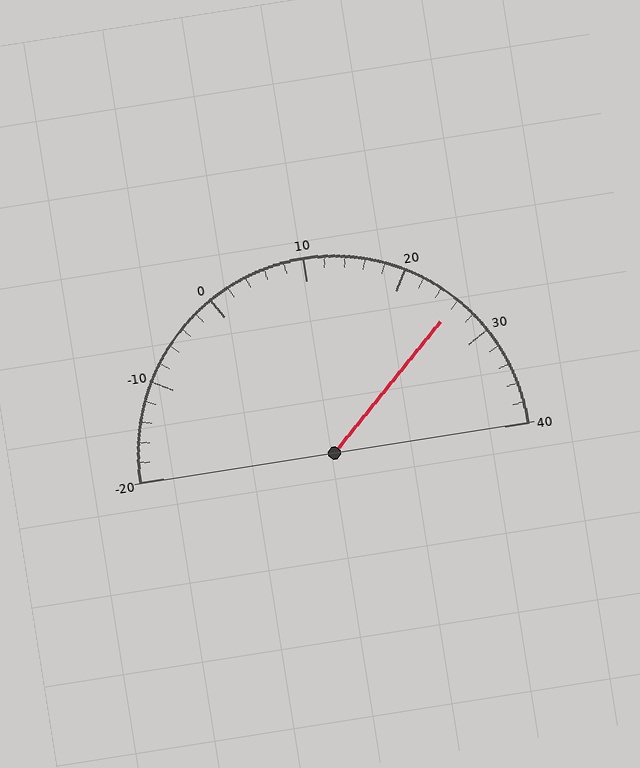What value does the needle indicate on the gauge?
The needle indicates approximately 26.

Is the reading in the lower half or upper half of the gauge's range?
The reading is in the upper half of the range (-20 to 40).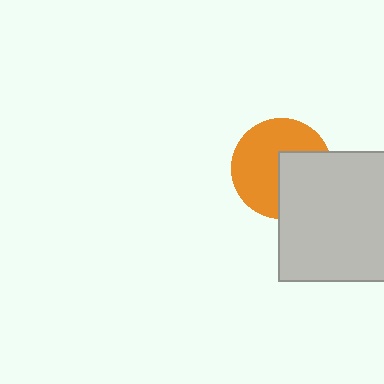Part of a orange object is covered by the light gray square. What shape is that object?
It is a circle.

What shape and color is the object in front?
The object in front is a light gray square.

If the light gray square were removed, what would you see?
You would see the complete orange circle.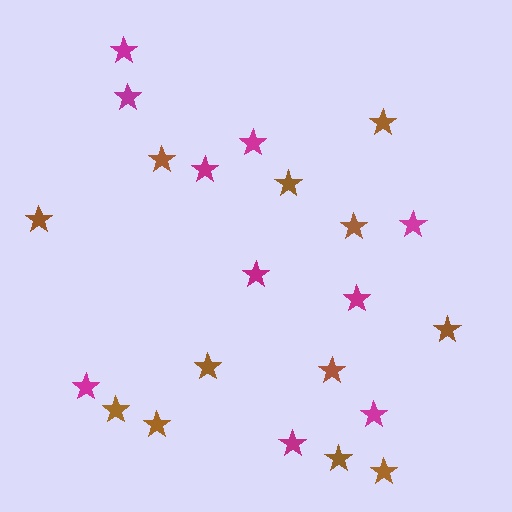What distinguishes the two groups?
There are 2 groups: one group of magenta stars (10) and one group of brown stars (12).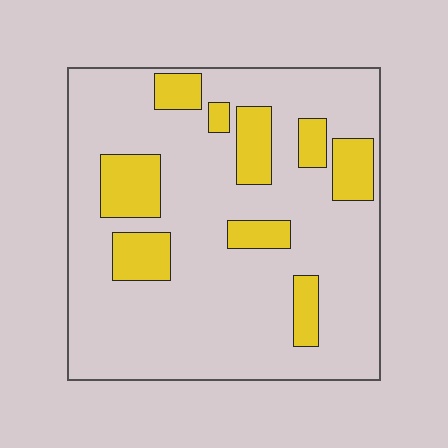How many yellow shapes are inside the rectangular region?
9.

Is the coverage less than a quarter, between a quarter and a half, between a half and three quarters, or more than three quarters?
Less than a quarter.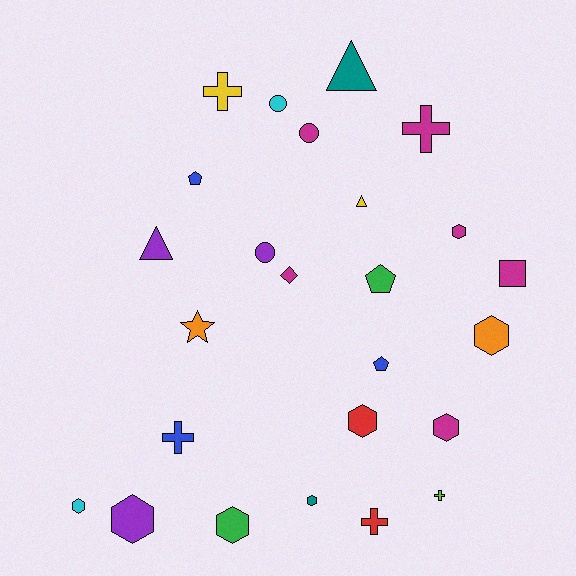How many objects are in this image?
There are 25 objects.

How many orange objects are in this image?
There are 2 orange objects.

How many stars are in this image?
There is 1 star.